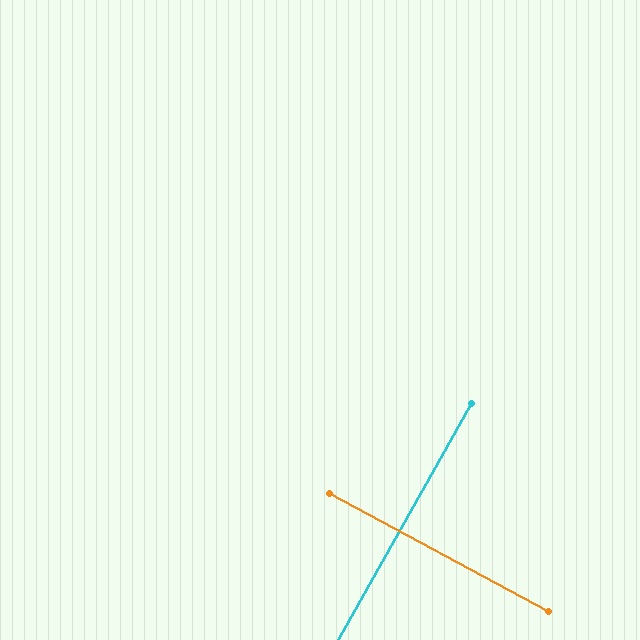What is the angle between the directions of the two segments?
Approximately 89 degrees.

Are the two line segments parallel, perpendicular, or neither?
Perpendicular — they meet at approximately 89°.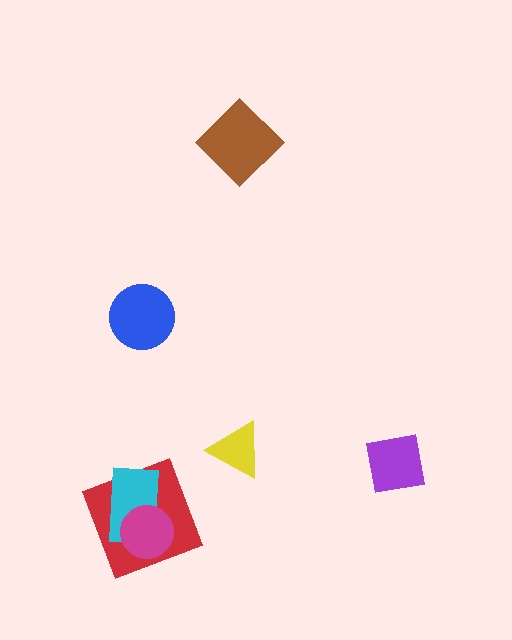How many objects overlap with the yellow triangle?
0 objects overlap with the yellow triangle.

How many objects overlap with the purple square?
0 objects overlap with the purple square.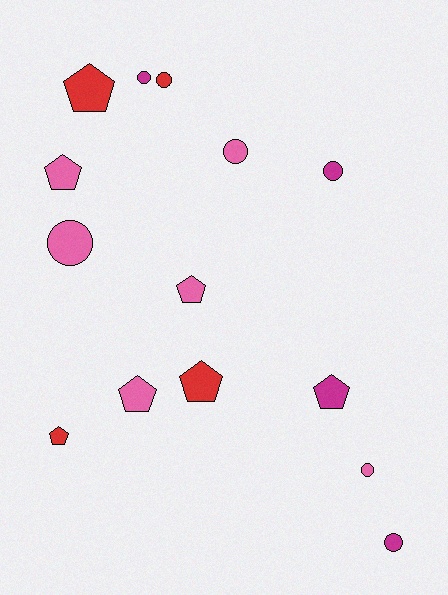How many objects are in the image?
There are 14 objects.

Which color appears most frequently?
Pink, with 6 objects.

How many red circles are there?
There is 1 red circle.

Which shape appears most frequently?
Circle, with 7 objects.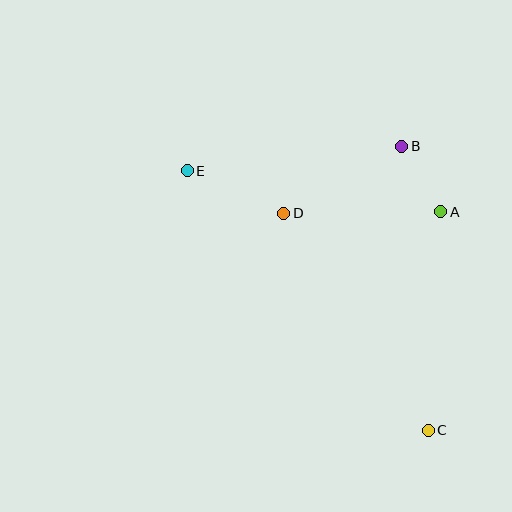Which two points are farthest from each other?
Points C and E are farthest from each other.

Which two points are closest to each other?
Points A and B are closest to each other.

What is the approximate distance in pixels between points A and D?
The distance between A and D is approximately 157 pixels.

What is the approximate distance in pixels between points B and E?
The distance between B and E is approximately 216 pixels.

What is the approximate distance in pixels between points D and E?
The distance between D and E is approximately 105 pixels.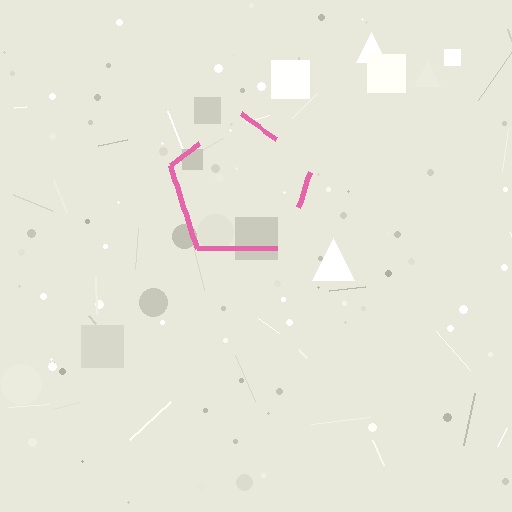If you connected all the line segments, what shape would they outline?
They would outline a pentagon.